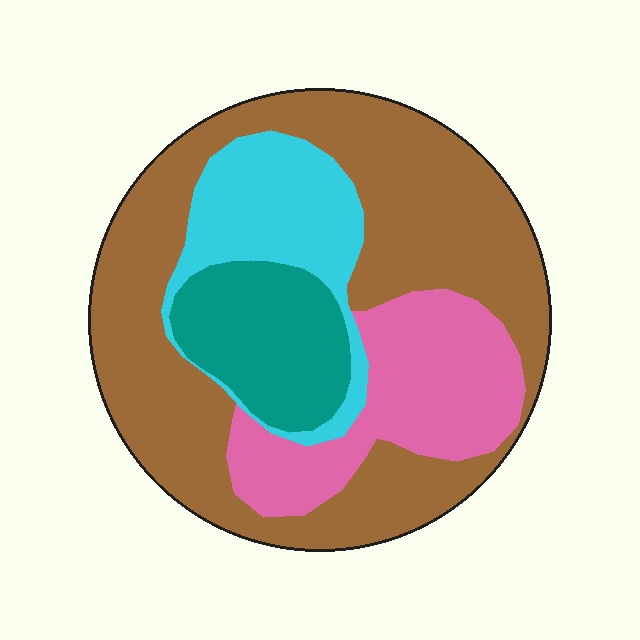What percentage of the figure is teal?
Teal covers roughly 15% of the figure.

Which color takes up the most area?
Brown, at roughly 50%.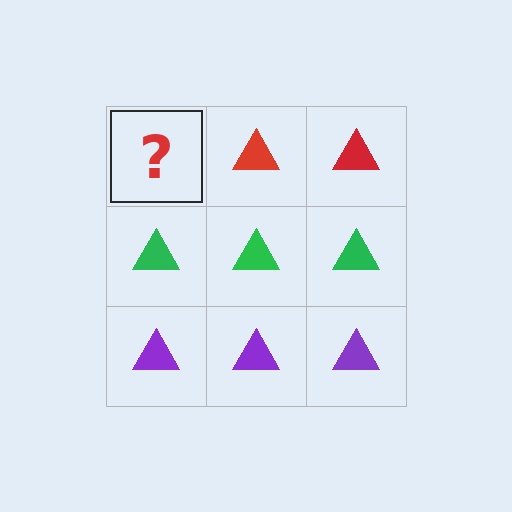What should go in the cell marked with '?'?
The missing cell should contain a red triangle.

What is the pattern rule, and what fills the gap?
The rule is that each row has a consistent color. The gap should be filled with a red triangle.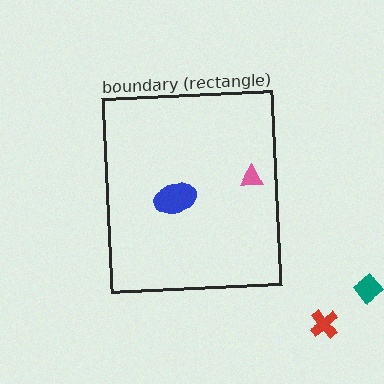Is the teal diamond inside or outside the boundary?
Outside.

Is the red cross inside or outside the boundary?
Outside.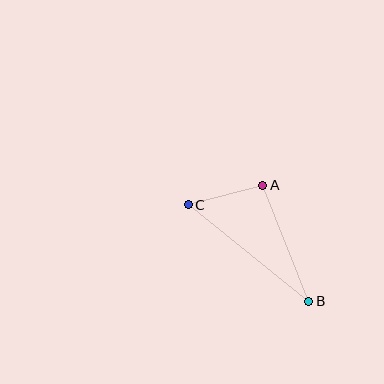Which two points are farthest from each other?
Points B and C are farthest from each other.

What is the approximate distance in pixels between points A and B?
The distance between A and B is approximately 125 pixels.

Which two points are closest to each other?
Points A and C are closest to each other.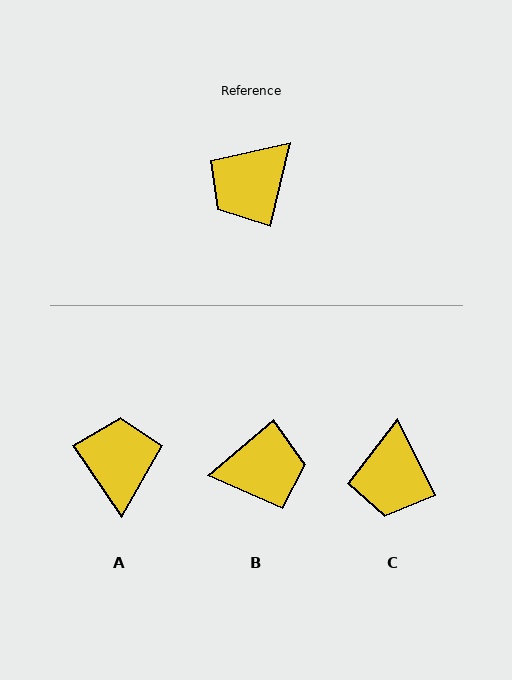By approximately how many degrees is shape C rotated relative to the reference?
Approximately 40 degrees counter-clockwise.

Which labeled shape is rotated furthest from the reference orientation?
B, about 143 degrees away.